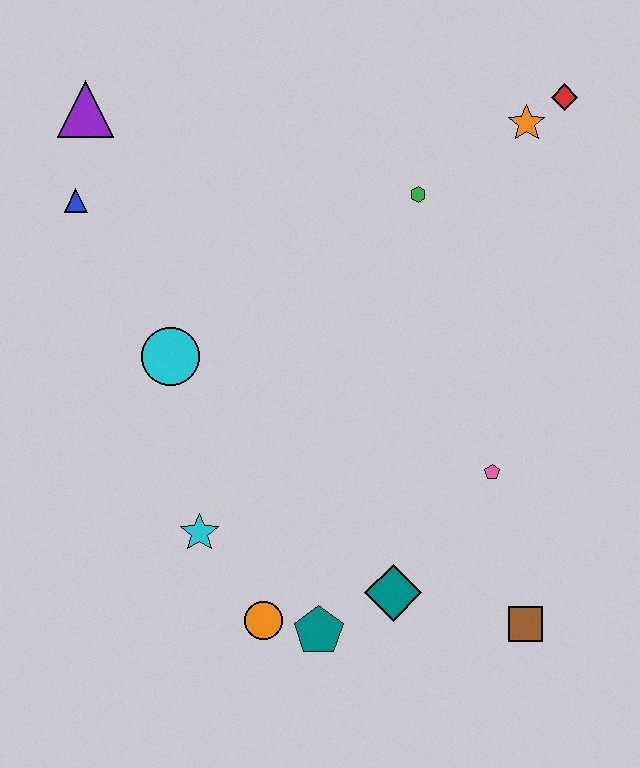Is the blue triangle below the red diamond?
Yes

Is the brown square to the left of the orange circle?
No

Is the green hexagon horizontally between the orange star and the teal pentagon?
Yes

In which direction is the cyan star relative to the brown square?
The cyan star is to the left of the brown square.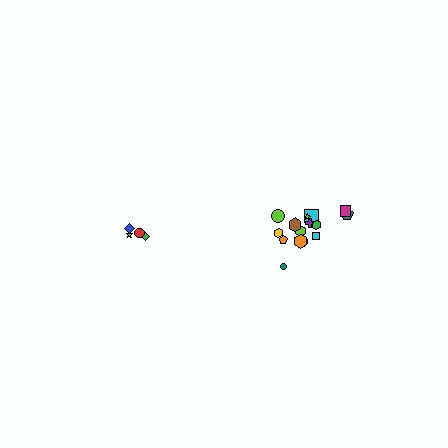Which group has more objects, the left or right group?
The right group.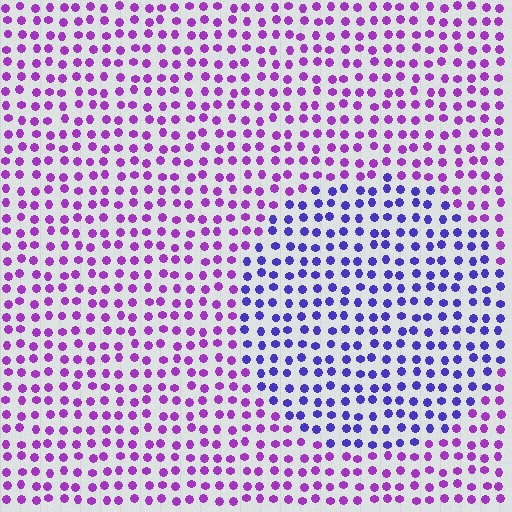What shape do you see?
I see a circle.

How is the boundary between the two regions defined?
The boundary is defined purely by a slight shift in hue (about 39 degrees). Spacing, size, and orientation are identical on both sides.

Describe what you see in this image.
The image is filled with small purple elements in a uniform arrangement. A circle-shaped region is visible where the elements are tinted to a slightly different hue, forming a subtle color boundary.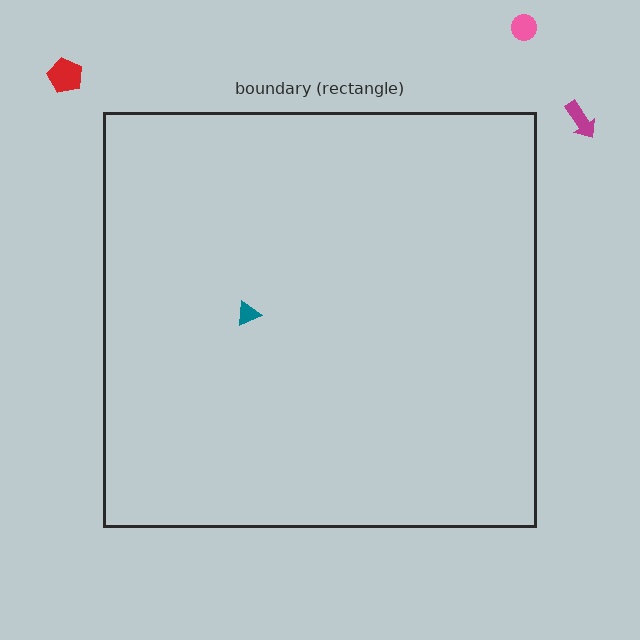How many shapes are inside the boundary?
1 inside, 3 outside.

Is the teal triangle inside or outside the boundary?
Inside.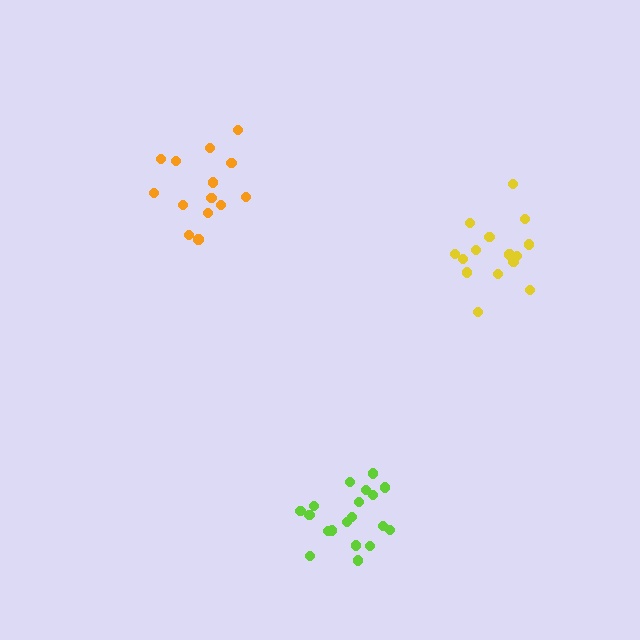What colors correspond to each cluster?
The clusters are colored: yellow, lime, orange.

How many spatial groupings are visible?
There are 3 spatial groupings.